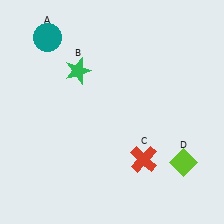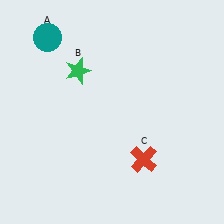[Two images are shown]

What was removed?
The lime diamond (D) was removed in Image 2.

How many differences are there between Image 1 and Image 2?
There is 1 difference between the two images.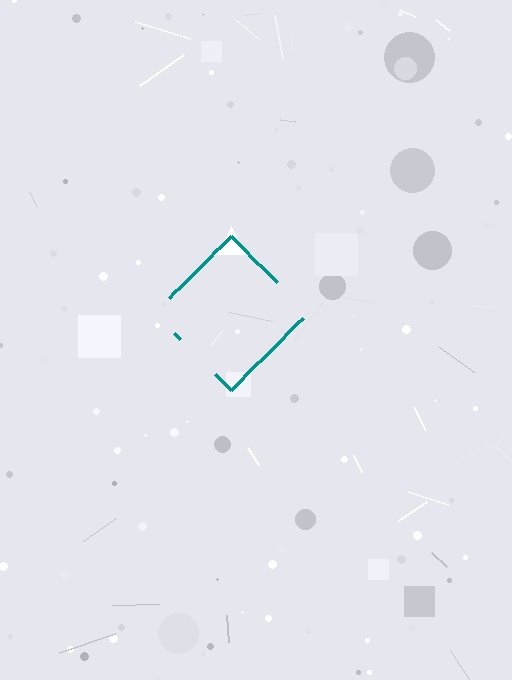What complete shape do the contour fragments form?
The contour fragments form a diamond.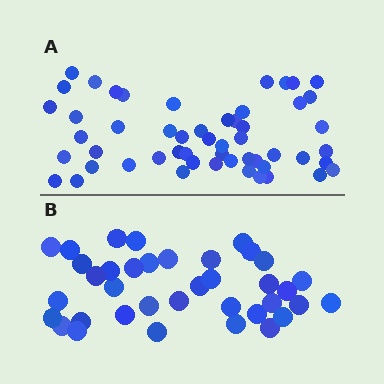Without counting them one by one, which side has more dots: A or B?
Region A (the top region) has more dots.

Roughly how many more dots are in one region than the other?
Region A has approximately 15 more dots than region B.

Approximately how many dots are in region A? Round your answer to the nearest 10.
About 50 dots. (The exact count is 53, which rounds to 50.)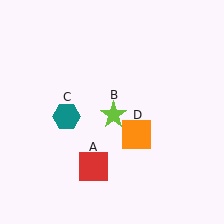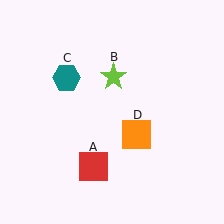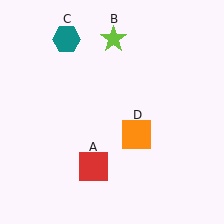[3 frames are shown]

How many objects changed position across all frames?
2 objects changed position: lime star (object B), teal hexagon (object C).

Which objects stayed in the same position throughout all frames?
Red square (object A) and orange square (object D) remained stationary.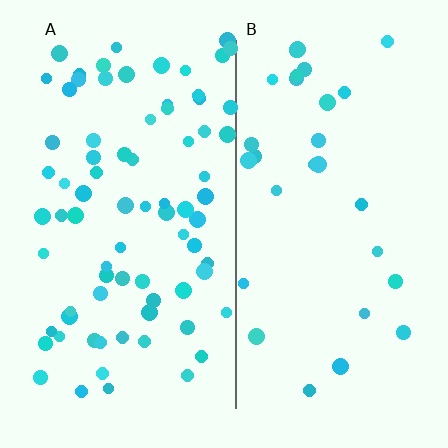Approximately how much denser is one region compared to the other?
Approximately 2.6× — region A over region B.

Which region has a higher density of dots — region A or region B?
A (the left).